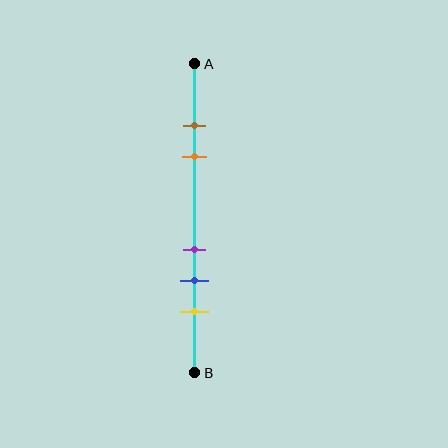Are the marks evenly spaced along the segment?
No, the marks are not evenly spaced.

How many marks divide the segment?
There are 5 marks dividing the segment.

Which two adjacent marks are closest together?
The brown and orange marks are the closest adjacent pair.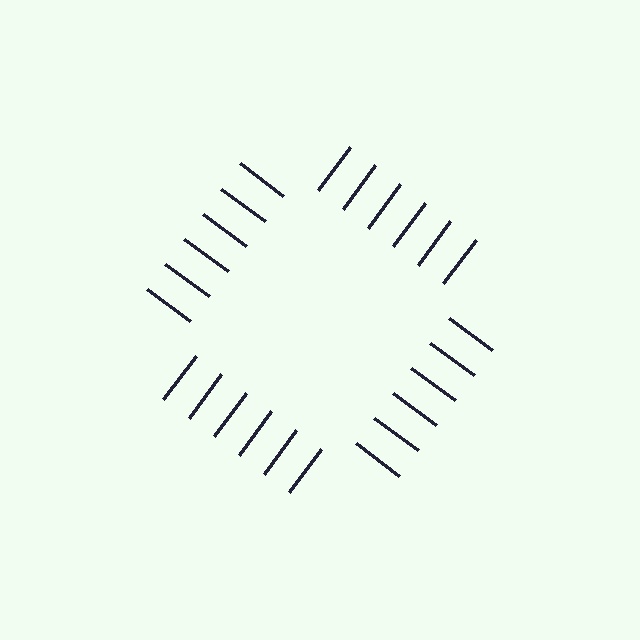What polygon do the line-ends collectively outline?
An illusory square — the line segments terminate on its edges but no continuous stroke is drawn.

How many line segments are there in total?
24 — 6 along each of the 4 edges.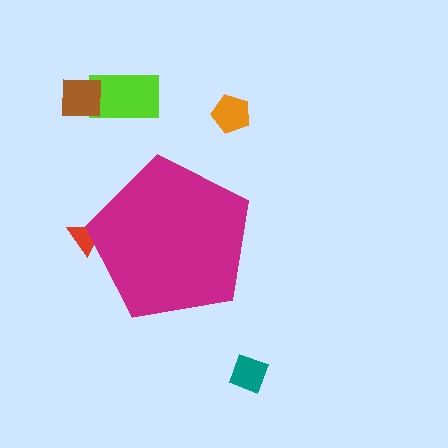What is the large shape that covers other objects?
A magenta pentagon.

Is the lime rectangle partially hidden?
No, the lime rectangle is fully visible.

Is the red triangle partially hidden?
Yes, the red triangle is partially hidden behind the magenta pentagon.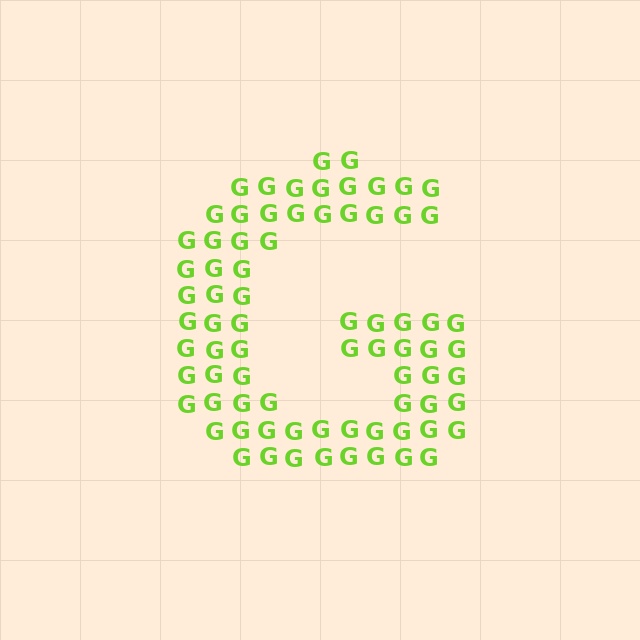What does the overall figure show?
The overall figure shows the letter G.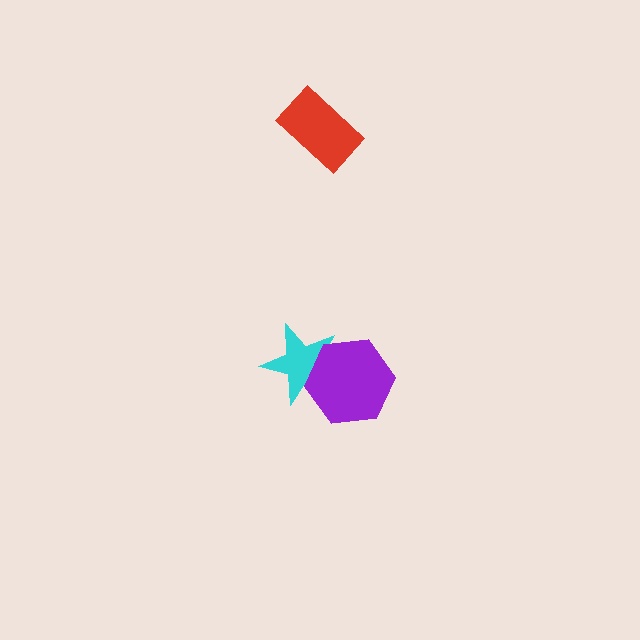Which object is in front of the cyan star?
The purple hexagon is in front of the cyan star.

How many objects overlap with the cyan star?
1 object overlaps with the cyan star.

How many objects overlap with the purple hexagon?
1 object overlaps with the purple hexagon.